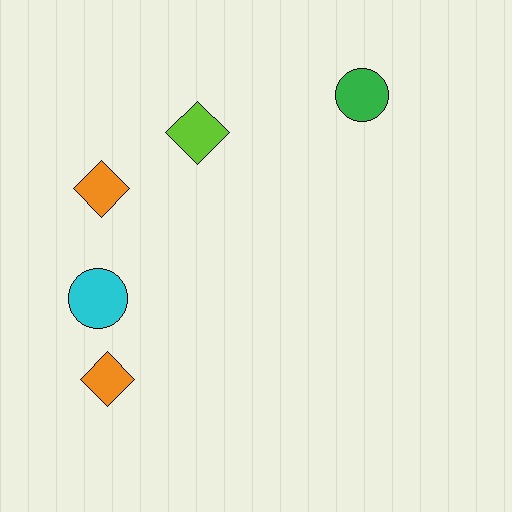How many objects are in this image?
There are 5 objects.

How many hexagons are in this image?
There are no hexagons.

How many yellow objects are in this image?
There are no yellow objects.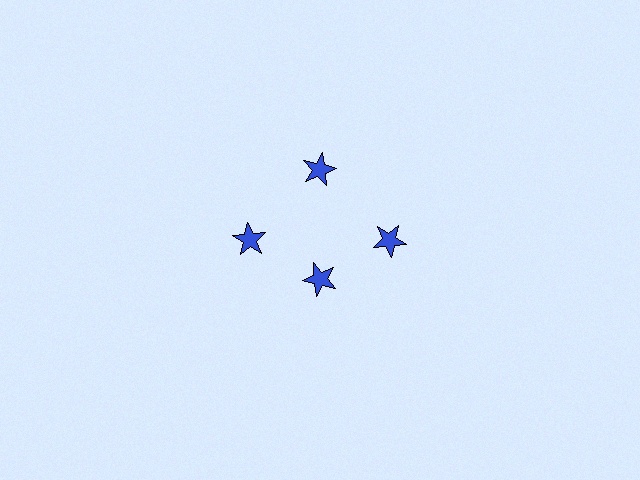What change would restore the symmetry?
The symmetry would be restored by moving it outward, back onto the ring so that all 4 stars sit at equal angles and equal distance from the center.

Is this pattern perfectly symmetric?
No. The 4 blue stars are arranged in a ring, but one element near the 6 o'clock position is pulled inward toward the center, breaking the 4-fold rotational symmetry.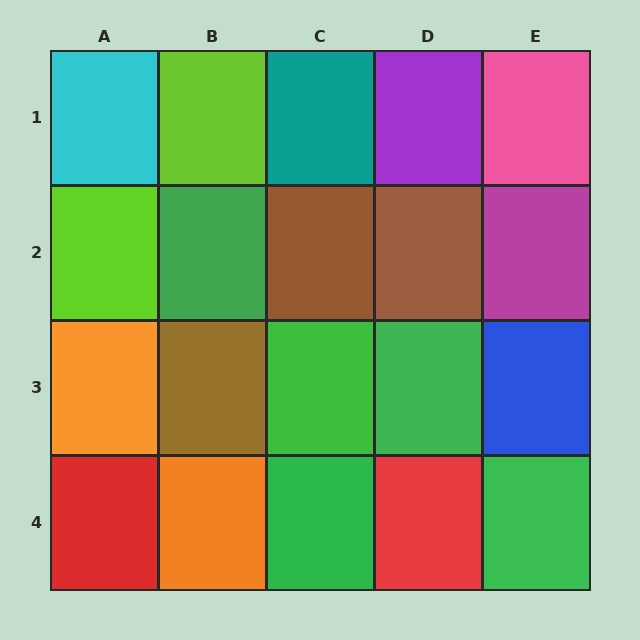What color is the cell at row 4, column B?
Orange.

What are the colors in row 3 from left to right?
Orange, brown, green, green, blue.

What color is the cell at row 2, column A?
Lime.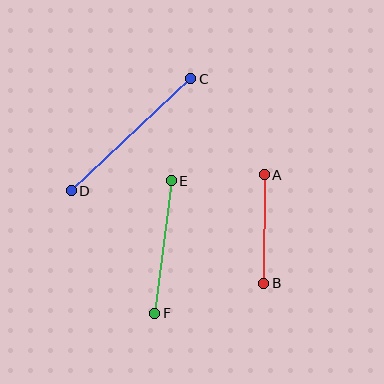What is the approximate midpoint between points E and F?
The midpoint is at approximately (163, 247) pixels.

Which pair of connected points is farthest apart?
Points C and D are farthest apart.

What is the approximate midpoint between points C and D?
The midpoint is at approximately (131, 135) pixels.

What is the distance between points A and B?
The distance is approximately 109 pixels.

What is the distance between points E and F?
The distance is approximately 134 pixels.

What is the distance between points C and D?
The distance is approximately 164 pixels.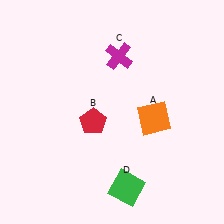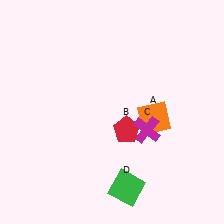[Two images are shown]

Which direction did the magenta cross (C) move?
The magenta cross (C) moved down.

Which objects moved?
The objects that moved are: the red pentagon (B), the magenta cross (C).